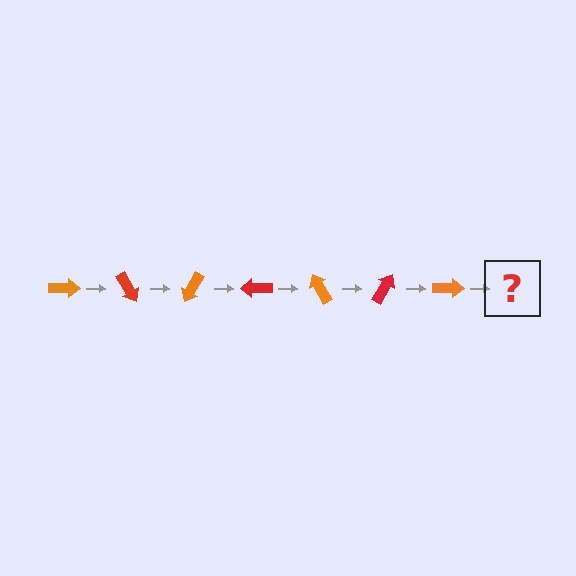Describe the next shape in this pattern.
It should be a red arrow, rotated 420 degrees from the start.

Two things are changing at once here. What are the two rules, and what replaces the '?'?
The two rules are that it rotates 60 degrees each step and the color cycles through orange and red. The '?' should be a red arrow, rotated 420 degrees from the start.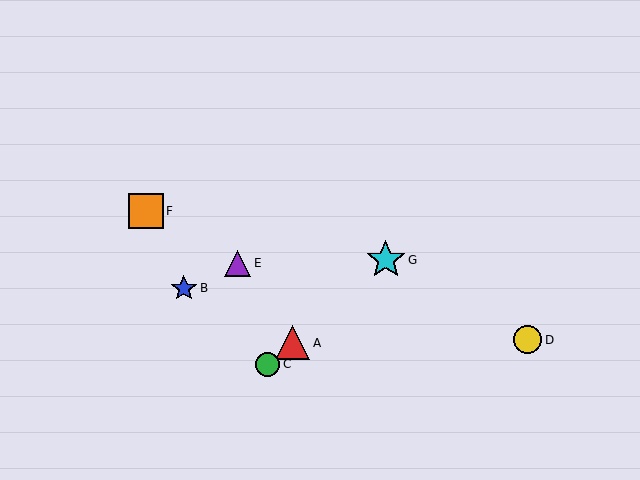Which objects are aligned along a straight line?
Objects A, C, G are aligned along a straight line.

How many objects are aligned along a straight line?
3 objects (A, C, G) are aligned along a straight line.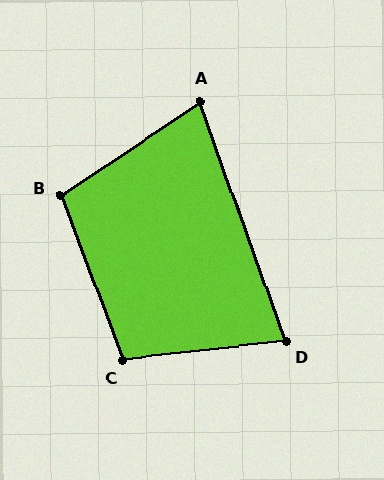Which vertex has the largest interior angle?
C, at approximately 104 degrees.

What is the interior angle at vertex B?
Approximately 103 degrees (obtuse).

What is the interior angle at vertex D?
Approximately 77 degrees (acute).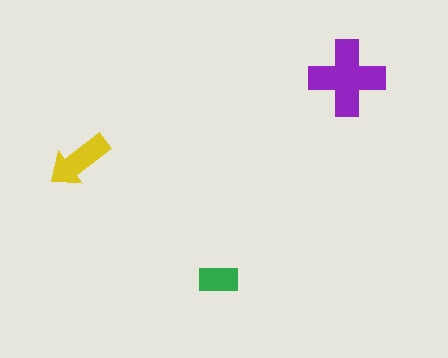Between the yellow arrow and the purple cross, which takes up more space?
The purple cross.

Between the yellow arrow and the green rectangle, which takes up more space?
The yellow arrow.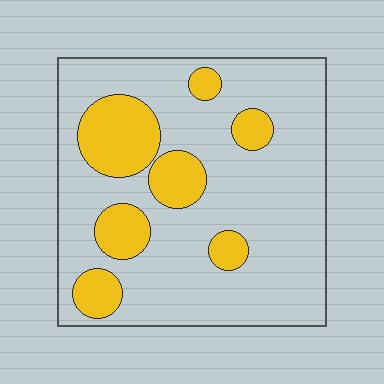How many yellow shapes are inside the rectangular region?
7.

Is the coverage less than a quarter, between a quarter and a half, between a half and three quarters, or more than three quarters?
Less than a quarter.